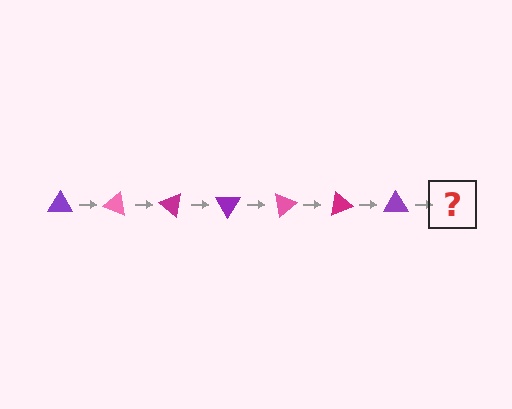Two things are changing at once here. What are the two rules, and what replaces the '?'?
The two rules are that it rotates 20 degrees each step and the color cycles through purple, pink, and magenta. The '?' should be a pink triangle, rotated 140 degrees from the start.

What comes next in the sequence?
The next element should be a pink triangle, rotated 140 degrees from the start.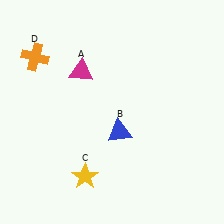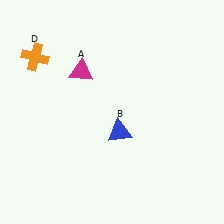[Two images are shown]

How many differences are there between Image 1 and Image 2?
There is 1 difference between the two images.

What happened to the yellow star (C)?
The yellow star (C) was removed in Image 2. It was in the bottom-left area of Image 1.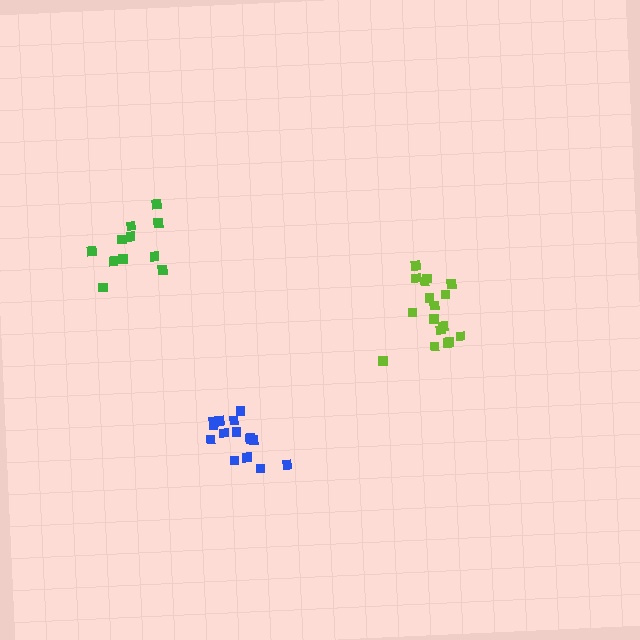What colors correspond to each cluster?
The clusters are colored: lime, green, blue.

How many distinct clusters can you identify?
There are 3 distinct clusters.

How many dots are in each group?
Group 1: 17 dots, Group 2: 11 dots, Group 3: 15 dots (43 total).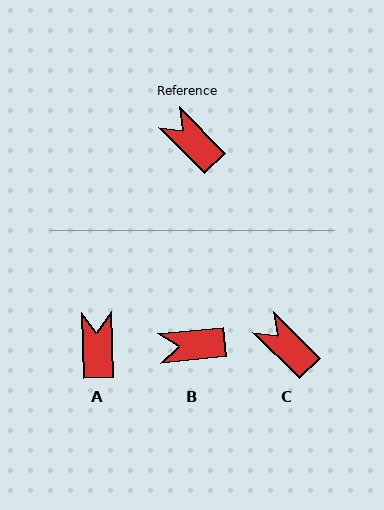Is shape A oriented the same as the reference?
No, it is off by about 44 degrees.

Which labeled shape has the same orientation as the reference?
C.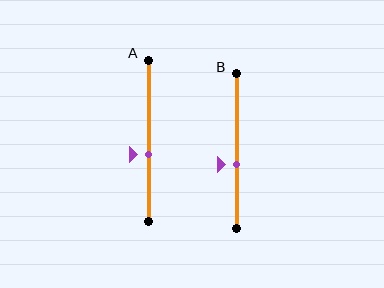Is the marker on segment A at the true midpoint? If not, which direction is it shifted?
No, the marker on segment A is shifted downward by about 9% of the segment length.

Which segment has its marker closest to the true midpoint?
Segment B has its marker closest to the true midpoint.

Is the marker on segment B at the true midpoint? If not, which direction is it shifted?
No, the marker on segment B is shifted downward by about 9% of the segment length.